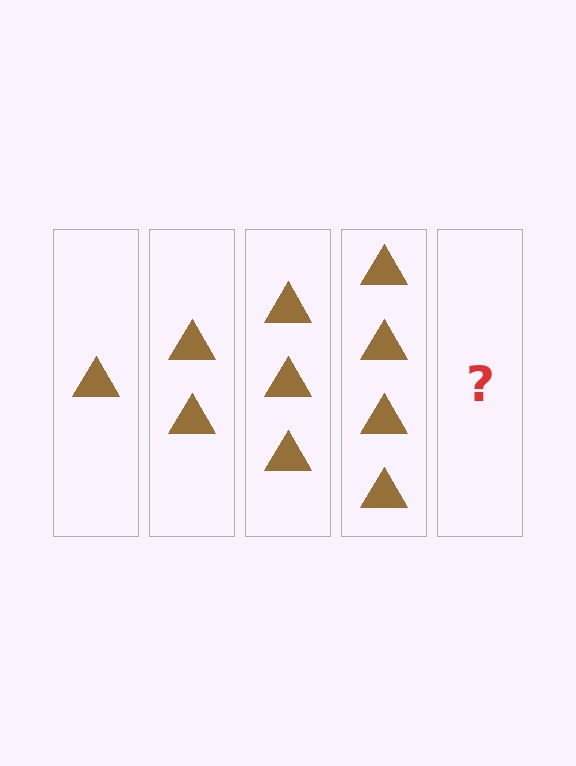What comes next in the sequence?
The next element should be 5 triangles.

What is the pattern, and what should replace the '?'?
The pattern is that each step adds one more triangle. The '?' should be 5 triangles.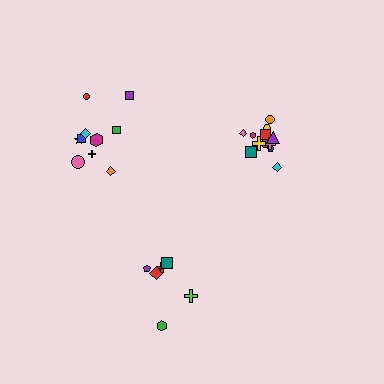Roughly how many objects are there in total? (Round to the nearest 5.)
Roughly 30 objects in total.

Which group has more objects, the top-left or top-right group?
The top-right group.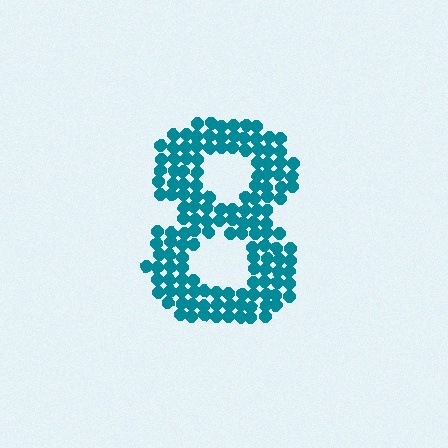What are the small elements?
The small elements are circles.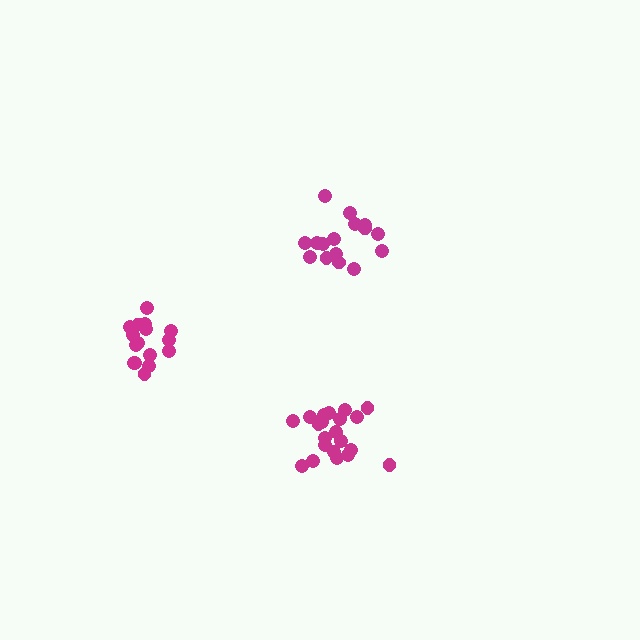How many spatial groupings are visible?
There are 3 spatial groupings.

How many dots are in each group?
Group 1: 16 dots, Group 2: 16 dots, Group 3: 21 dots (53 total).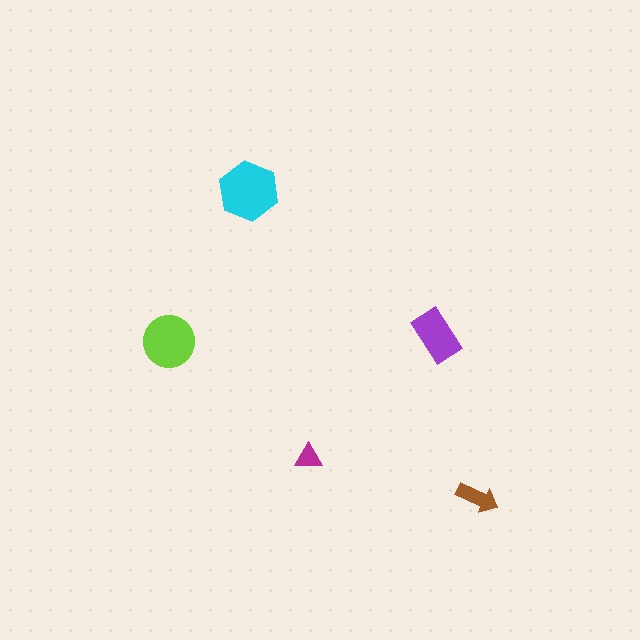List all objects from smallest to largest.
The magenta triangle, the brown arrow, the purple rectangle, the lime circle, the cyan hexagon.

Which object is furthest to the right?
The brown arrow is rightmost.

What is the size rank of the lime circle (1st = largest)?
2nd.